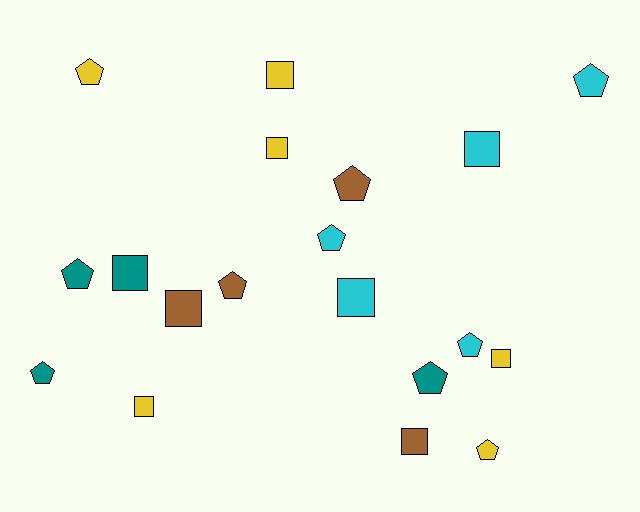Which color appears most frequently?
Yellow, with 6 objects.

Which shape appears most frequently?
Pentagon, with 10 objects.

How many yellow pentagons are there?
There are 2 yellow pentagons.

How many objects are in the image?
There are 19 objects.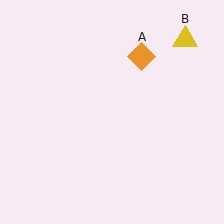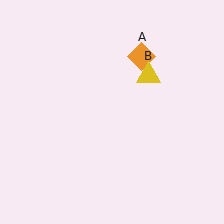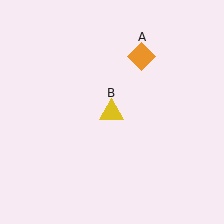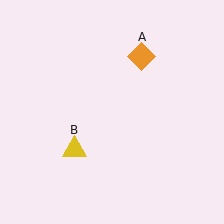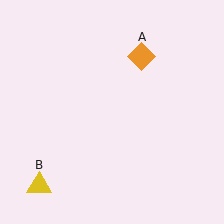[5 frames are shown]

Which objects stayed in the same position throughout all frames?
Orange diamond (object A) remained stationary.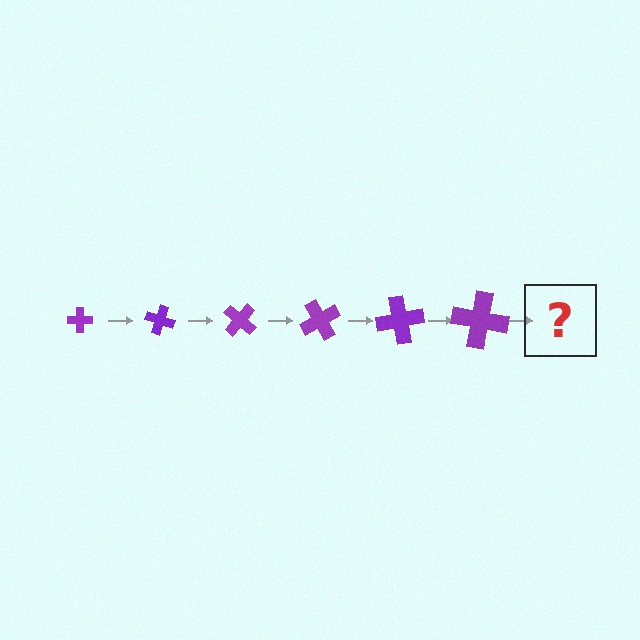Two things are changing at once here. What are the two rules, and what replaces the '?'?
The two rules are that the cross grows larger each step and it rotates 20 degrees each step. The '?' should be a cross, larger than the previous one and rotated 120 degrees from the start.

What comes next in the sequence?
The next element should be a cross, larger than the previous one and rotated 120 degrees from the start.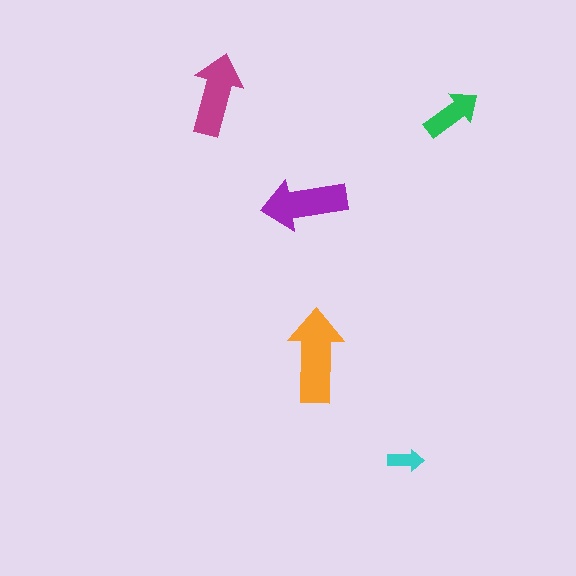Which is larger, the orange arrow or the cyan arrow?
The orange one.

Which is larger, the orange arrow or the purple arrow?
The orange one.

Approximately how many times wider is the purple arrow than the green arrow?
About 1.5 times wider.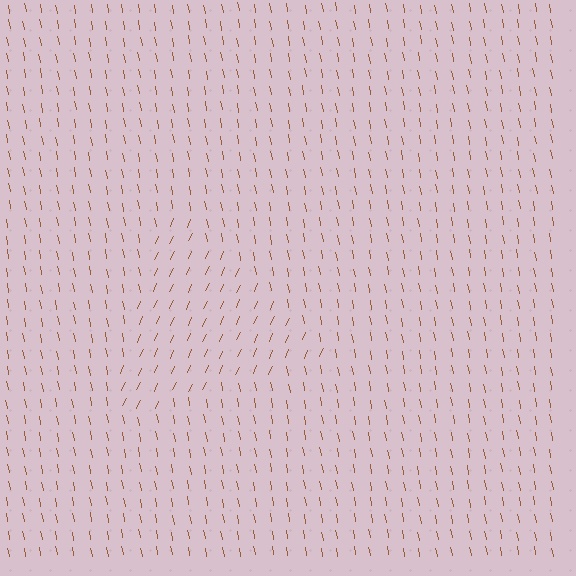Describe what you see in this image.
The image is filled with small brown line segments. A triangle region in the image has lines oriented differently from the surrounding lines, creating a visible texture boundary.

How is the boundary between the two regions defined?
The boundary is defined purely by a change in line orientation (approximately 35 degrees difference). All lines are the same color and thickness.